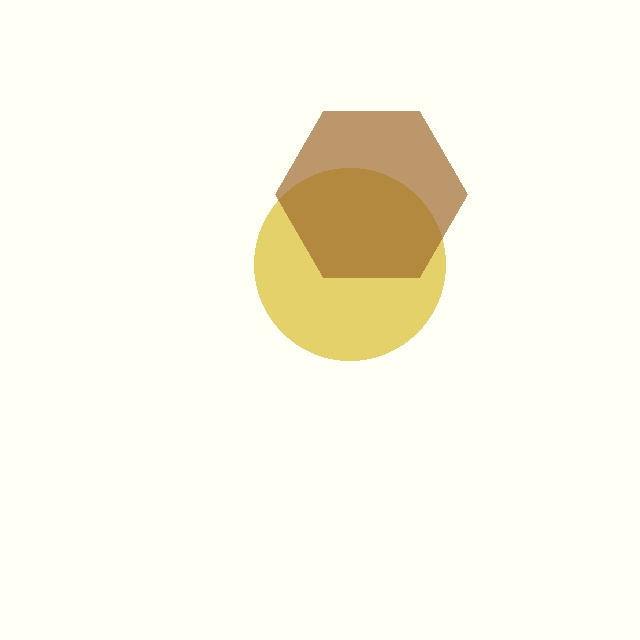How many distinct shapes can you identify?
There are 2 distinct shapes: a yellow circle, a brown hexagon.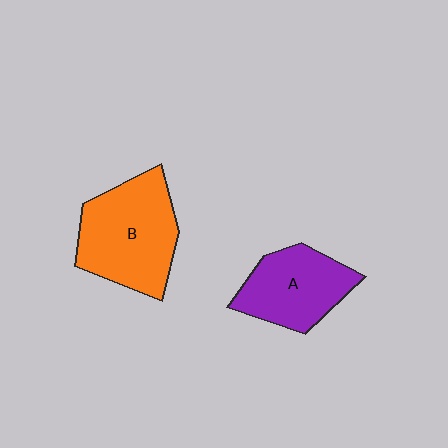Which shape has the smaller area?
Shape A (purple).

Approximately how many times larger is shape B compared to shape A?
Approximately 1.3 times.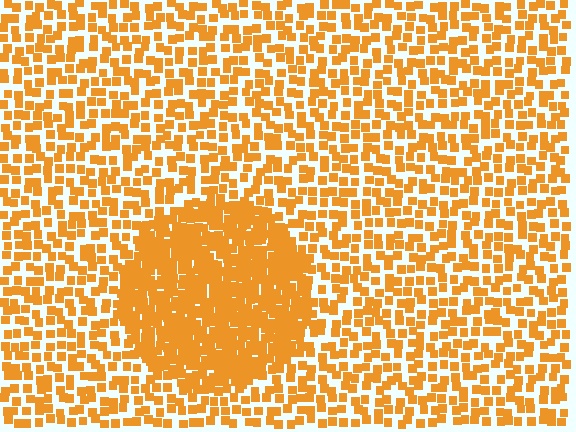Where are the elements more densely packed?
The elements are more densely packed inside the circle boundary.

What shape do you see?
I see a circle.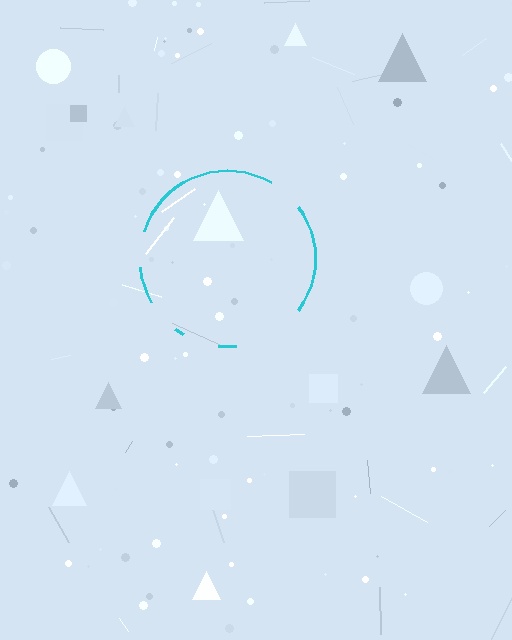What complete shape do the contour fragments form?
The contour fragments form a circle.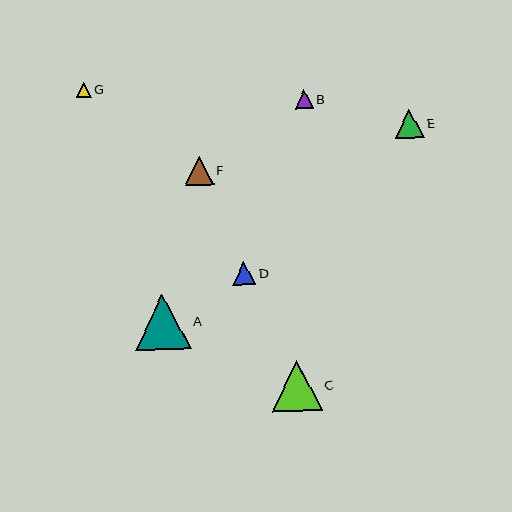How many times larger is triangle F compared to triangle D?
Triangle F is approximately 1.2 times the size of triangle D.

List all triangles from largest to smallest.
From largest to smallest: A, C, E, F, D, B, G.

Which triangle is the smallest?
Triangle G is the smallest with a size of approximately 15 pixels.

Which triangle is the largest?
Triangle A is the largest with a size of approximately 55 pixels.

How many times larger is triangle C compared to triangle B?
Triangle C is approximately 2.8 times the size of triangle B.